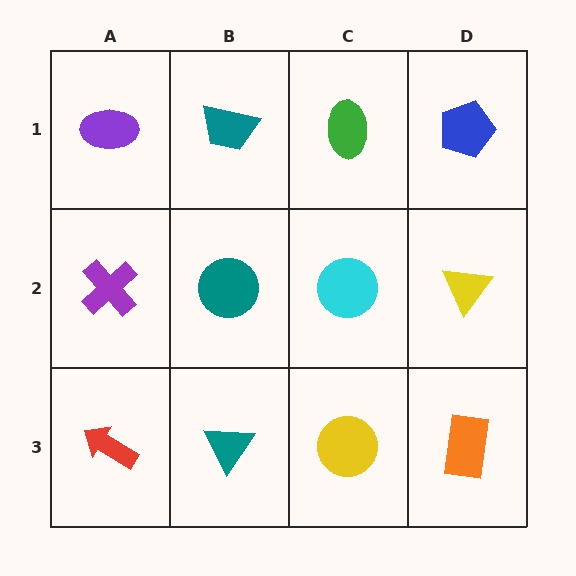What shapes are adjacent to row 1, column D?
A yellow triangle (row 2, column D), a green ellipse (row 1, column C).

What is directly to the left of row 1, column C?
A teal trapezoid.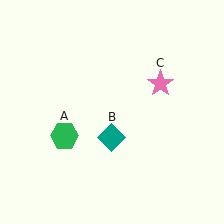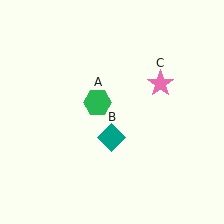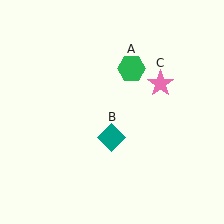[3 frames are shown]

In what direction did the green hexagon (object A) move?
The green hexagon (object A) moved up and to the right.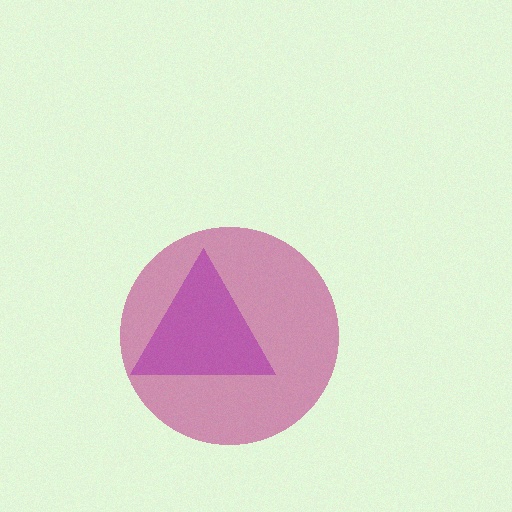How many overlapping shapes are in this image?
There are 2 overlapping shapes in the image.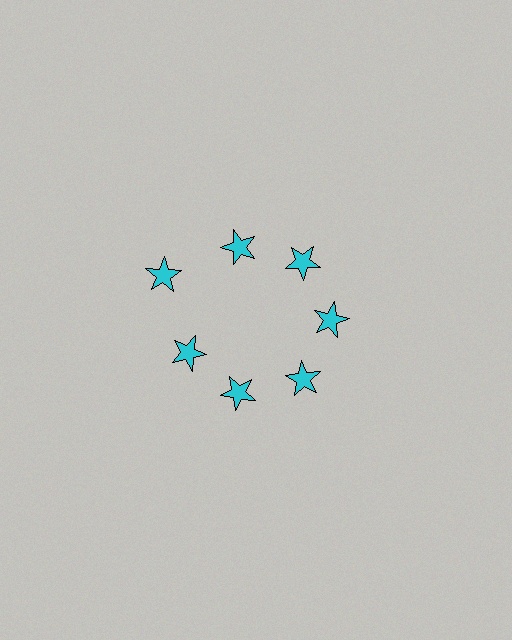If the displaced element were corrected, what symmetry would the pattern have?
It would have 7-fold rotational symmetry — the pattern would map onto itself every 51 degrees.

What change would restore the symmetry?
The symmetry would be restored by moving it inward, back onto the ring so that all 7 stars sit at equal angles and equal distance from the center.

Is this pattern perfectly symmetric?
No. The 7 cyan stars are arranged in a ring, but one element near the 10 o'clock position is pushed outward from the center, breaking the 7-fold rotational symmetry.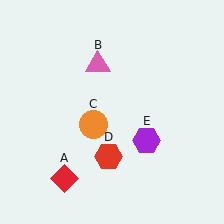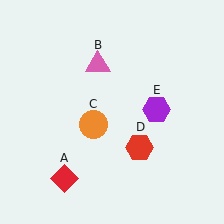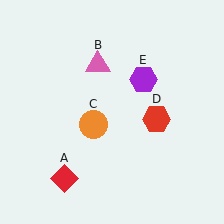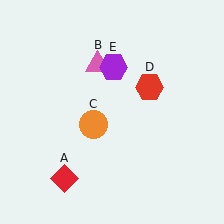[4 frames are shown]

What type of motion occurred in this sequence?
The red hexagon (object D), purple hexagon (object E) rotated counterclockwise around the center of the scene.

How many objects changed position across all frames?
2 objects changed position: red hexagon (object D), purple hexagon (object E).